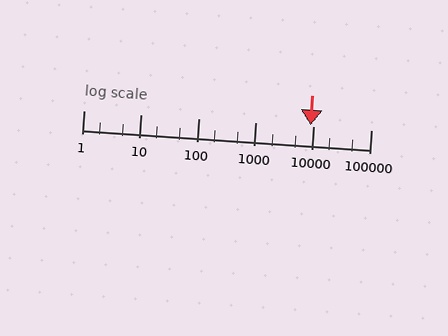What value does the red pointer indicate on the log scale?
The pointer indicates approximately 8800.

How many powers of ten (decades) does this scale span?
The scale spans 5 decades, from 1 to 100000.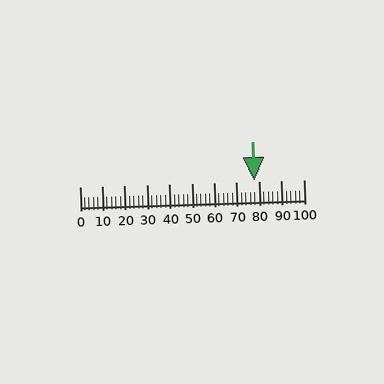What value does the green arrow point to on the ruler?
The green arrow points to approximately 78.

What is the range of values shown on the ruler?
The ruler shows values from 0 to 100.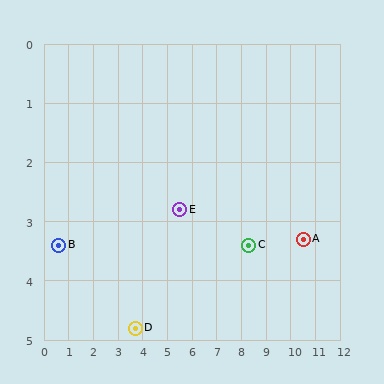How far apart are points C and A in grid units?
Points C and A are about 2.2 grid units apart.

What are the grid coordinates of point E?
Point E is at approximately (5.5, 2.8).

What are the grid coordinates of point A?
Point A is at approximately (10.5, 3.3).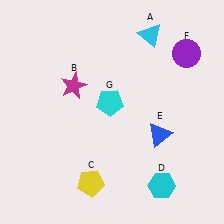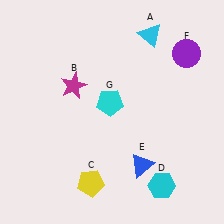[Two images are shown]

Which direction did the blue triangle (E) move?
The blue triangle (E) moved down.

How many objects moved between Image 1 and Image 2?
1 object moved between the two images.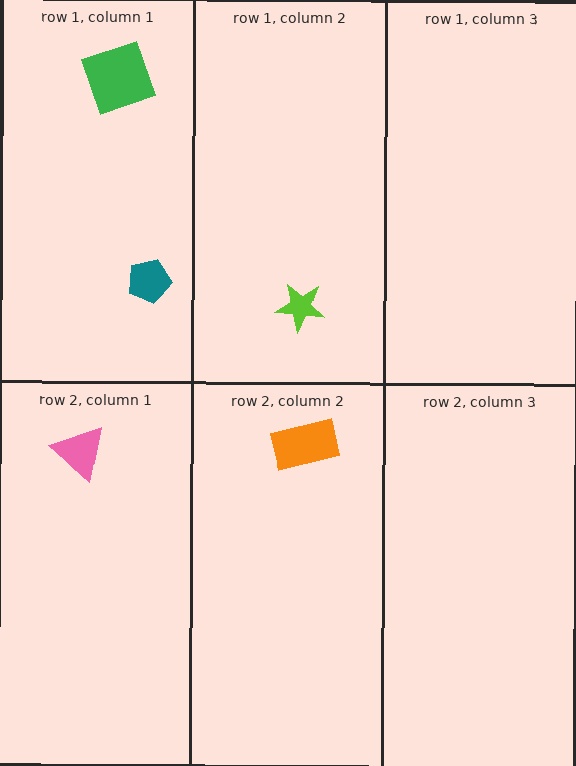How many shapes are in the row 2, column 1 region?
1.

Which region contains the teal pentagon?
The row 1, column 1 region.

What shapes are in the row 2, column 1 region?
The pink triangle.